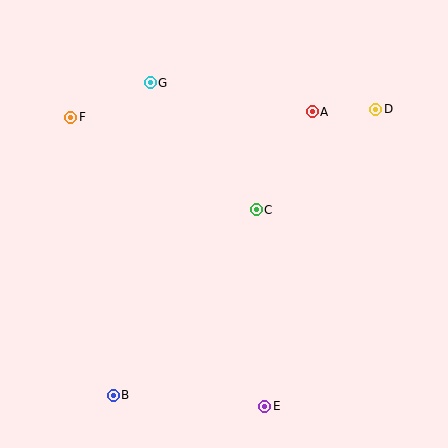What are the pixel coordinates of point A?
Point A is at (312, 112).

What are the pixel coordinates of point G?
Point G is at (150, 83).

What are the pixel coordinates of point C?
Point C is at (256, 210).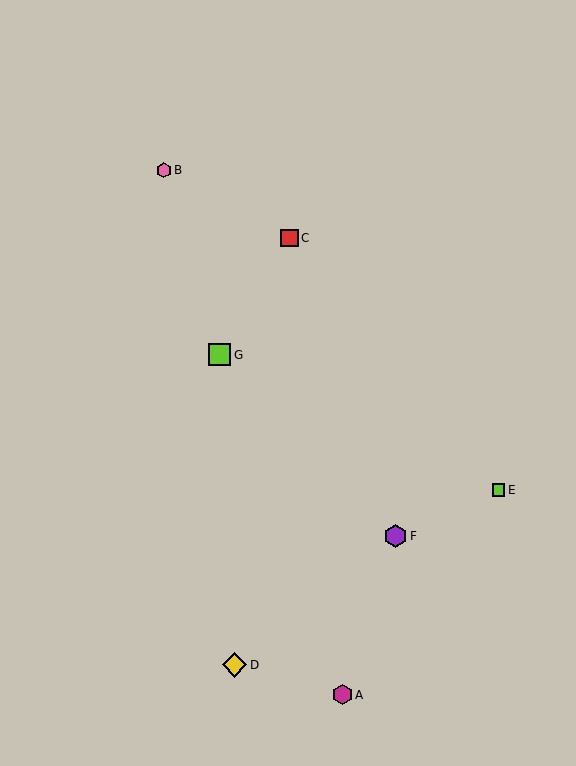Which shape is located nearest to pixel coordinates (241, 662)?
The yellow diamond (labeled D) at (235, 665) is nearest to that location.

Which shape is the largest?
The yellow diamond (labeled D) is the largest.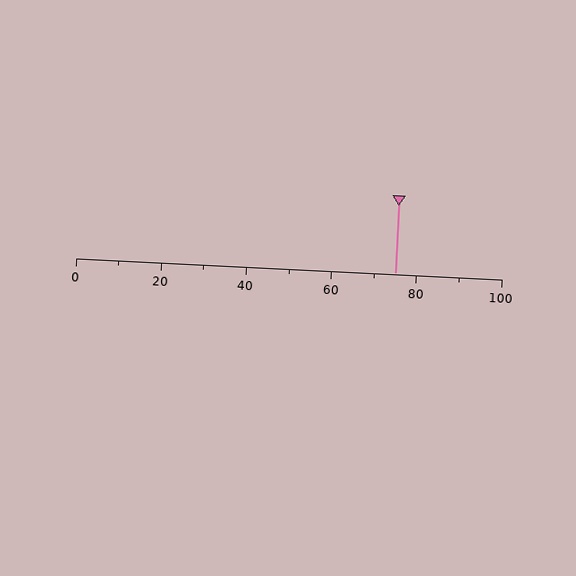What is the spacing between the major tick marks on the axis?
The major ticks are spaced 20 apart.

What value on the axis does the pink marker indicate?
The marker indicates approximately 75.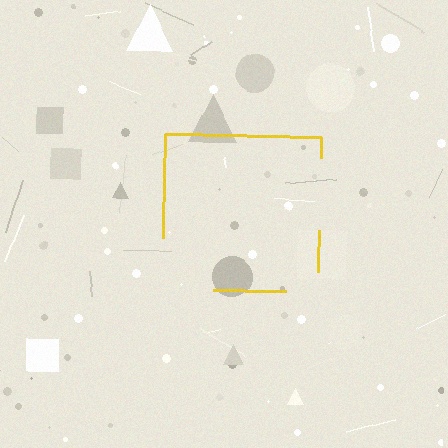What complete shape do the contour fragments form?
The contour fragments form a square.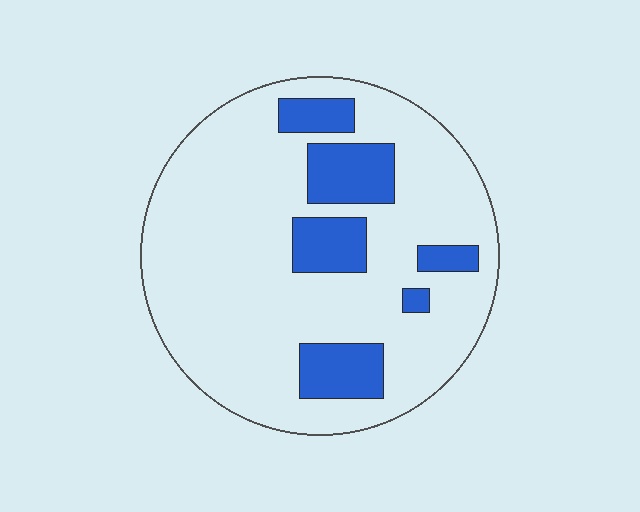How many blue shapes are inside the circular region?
6.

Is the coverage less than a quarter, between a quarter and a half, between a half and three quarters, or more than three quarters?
Less than a quarter.